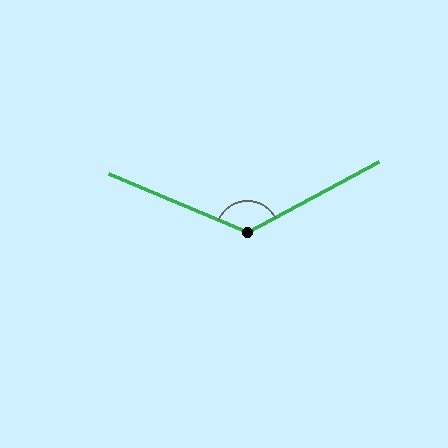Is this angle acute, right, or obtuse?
It is obtuse.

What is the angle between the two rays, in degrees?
Approximately 129 degrees.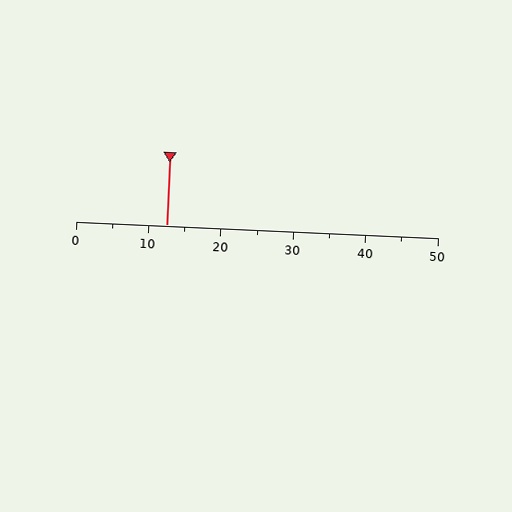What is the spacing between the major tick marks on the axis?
The major ticks are spaced 10 apart.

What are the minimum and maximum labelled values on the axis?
The axis runs from 0 to 50.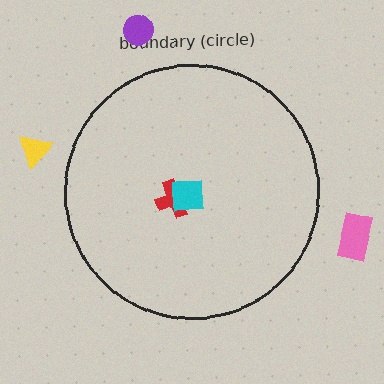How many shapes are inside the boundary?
2 inside, 3 outside.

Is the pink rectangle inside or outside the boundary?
Outside.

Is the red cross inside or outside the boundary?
Inside.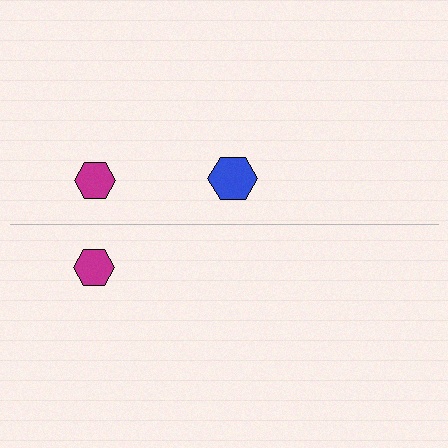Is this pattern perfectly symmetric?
No, the pattern is not perfectly symmetric. A blue hexagon is missing from the bottom side.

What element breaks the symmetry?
A blue hexagon is missing from the bottom side.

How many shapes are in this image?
There are 3 shapes in this image.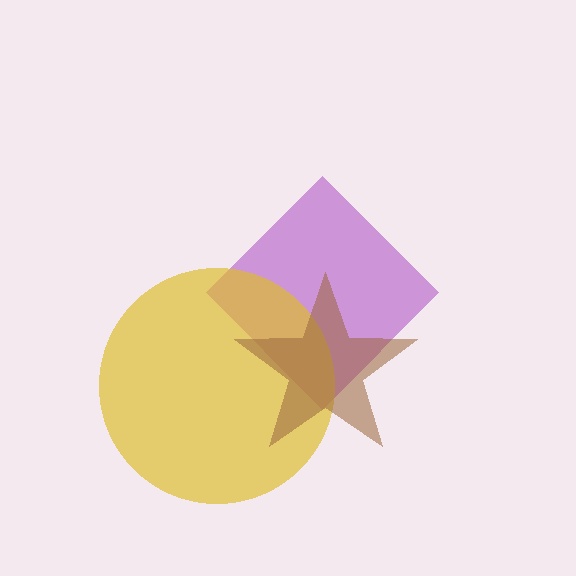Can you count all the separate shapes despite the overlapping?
Yes, there are 3 separate shapes.